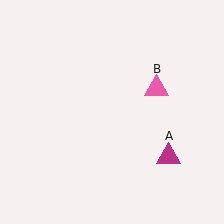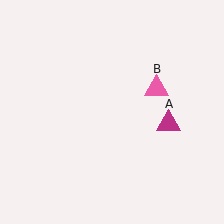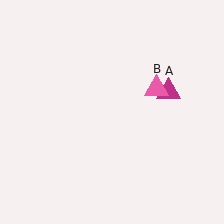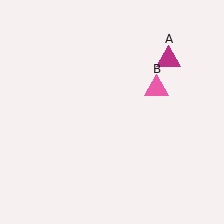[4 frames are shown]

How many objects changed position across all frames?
1 object changed position: magenta triangle (object A).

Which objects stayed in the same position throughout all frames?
Pink triangle (object B) remained stationary.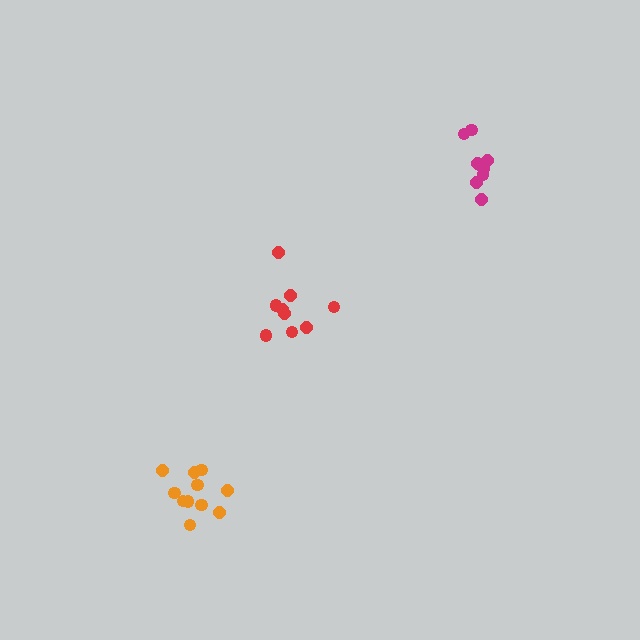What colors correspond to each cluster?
The clusters are colored: red, orange, magenta.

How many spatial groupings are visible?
There are 3 spatial groupings.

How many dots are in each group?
Group 1: 10 dots, Group 2: 11 dots, Group 3: 8 dots (29 total).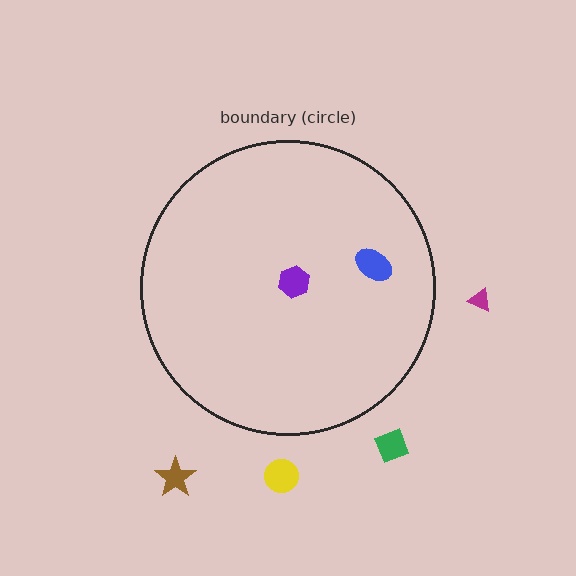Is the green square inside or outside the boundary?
Outside.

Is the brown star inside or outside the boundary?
Outside.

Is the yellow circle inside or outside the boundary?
Outside.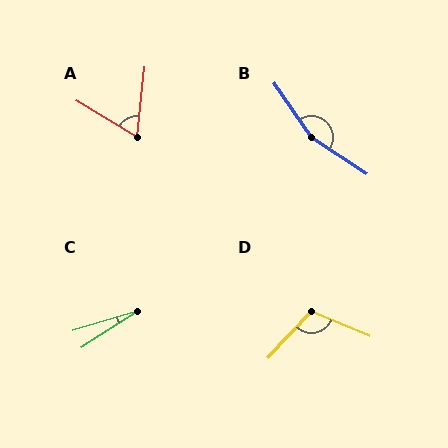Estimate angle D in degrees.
Approximately 110 degrees.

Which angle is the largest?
B, at approximately 157 degrees.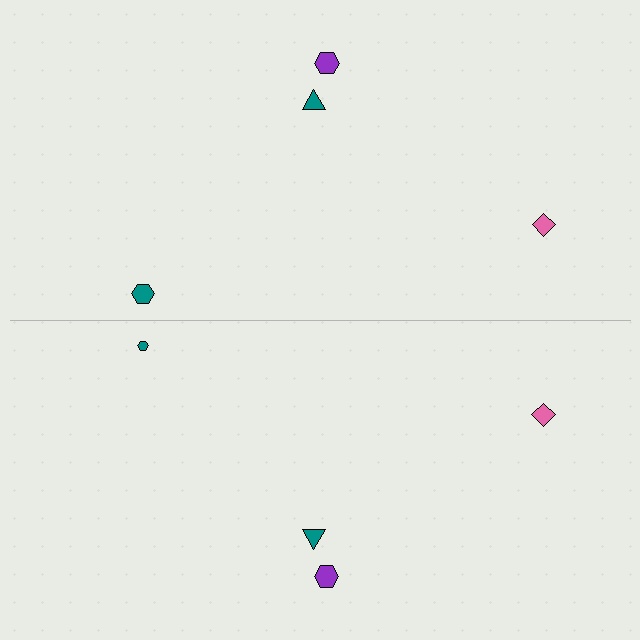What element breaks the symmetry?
The teal hexagon on the bottom side has a different size than its mirror counterpart.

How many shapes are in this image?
There are 8 shapes in this image.